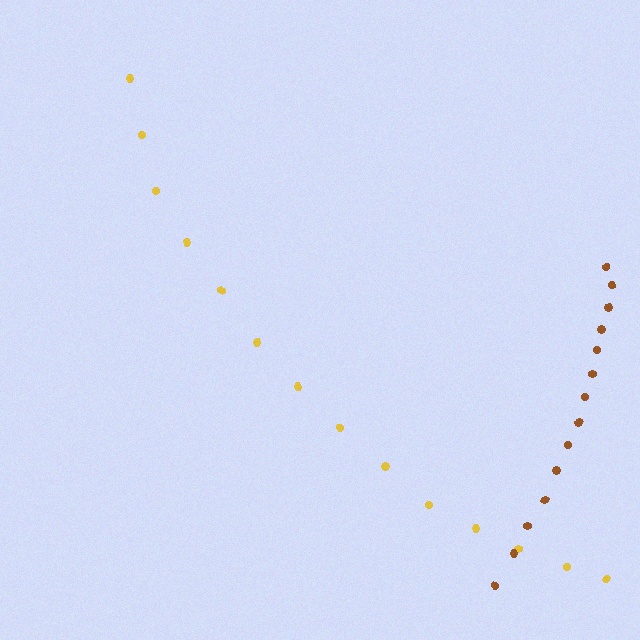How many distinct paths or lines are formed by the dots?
There are 2 distinct paths.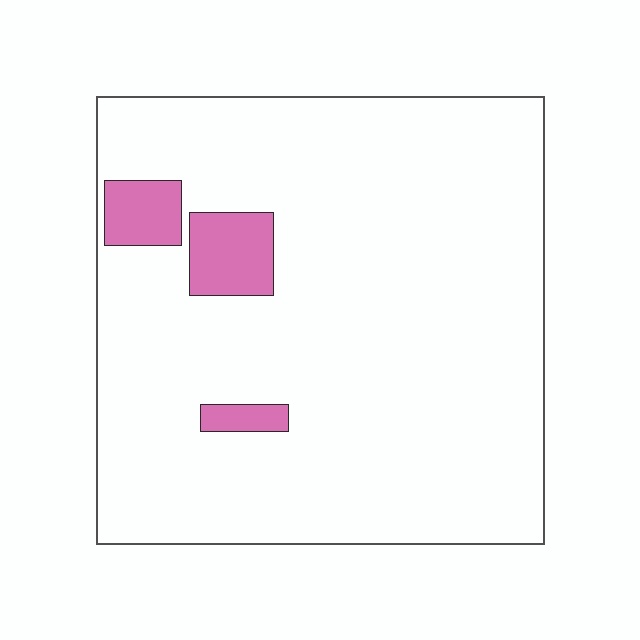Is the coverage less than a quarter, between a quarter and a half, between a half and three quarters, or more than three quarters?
Less than a quarter.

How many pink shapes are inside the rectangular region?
3.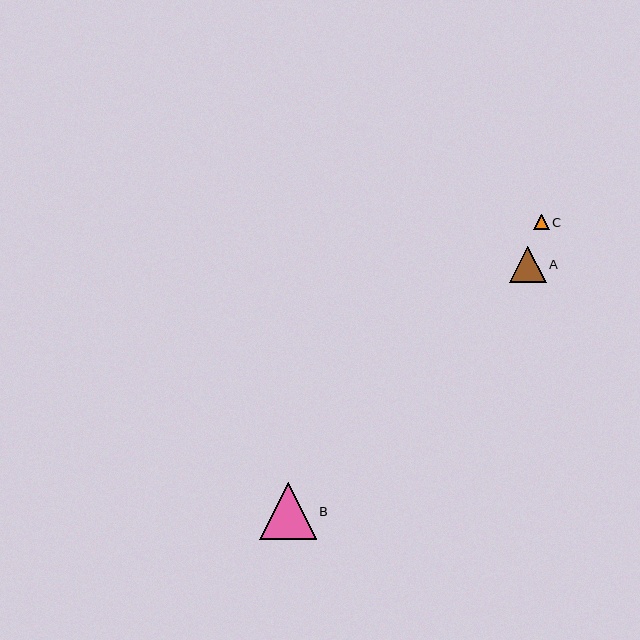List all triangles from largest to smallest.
From largest to smallest: B, A, C.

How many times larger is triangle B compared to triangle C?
Triangle B is approximately 3.7 times the size of triangle C.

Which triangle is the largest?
Triangle B is the largest with a size of approximately 57 pixels.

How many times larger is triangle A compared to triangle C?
Triangle A is approximately 2.4 times the size of triangle C.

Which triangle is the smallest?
Triangle C is the smallest with a size of approximately 15 pixels.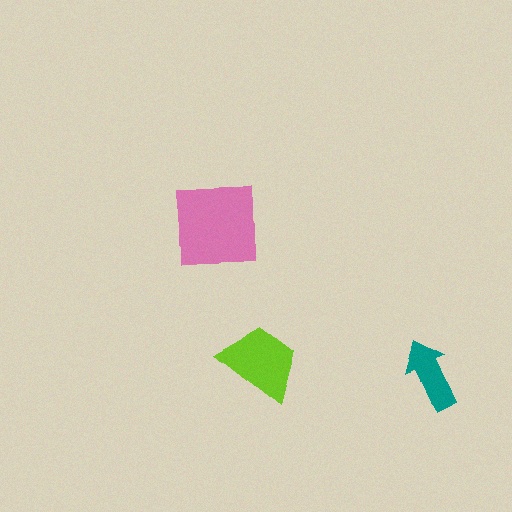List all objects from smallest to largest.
The teal arrow, the lime trapezoid, the pink square.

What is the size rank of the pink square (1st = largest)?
1st.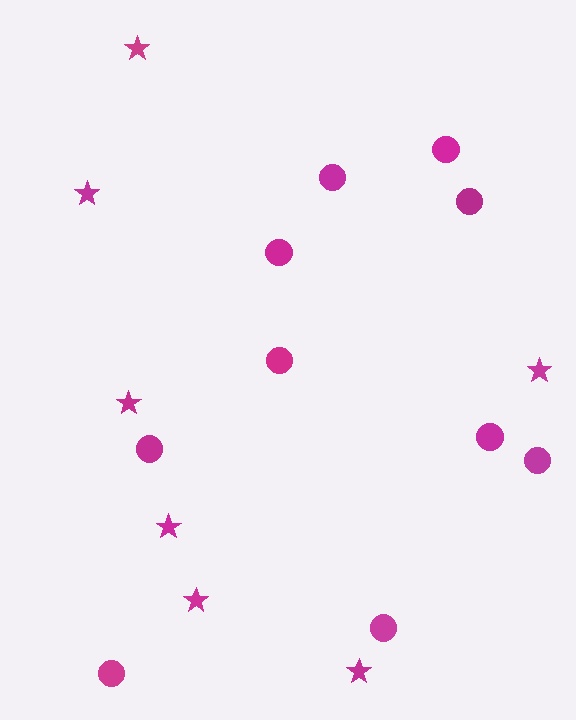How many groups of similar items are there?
There are 2 groups: one group of stars (7) and one group of circles (10).